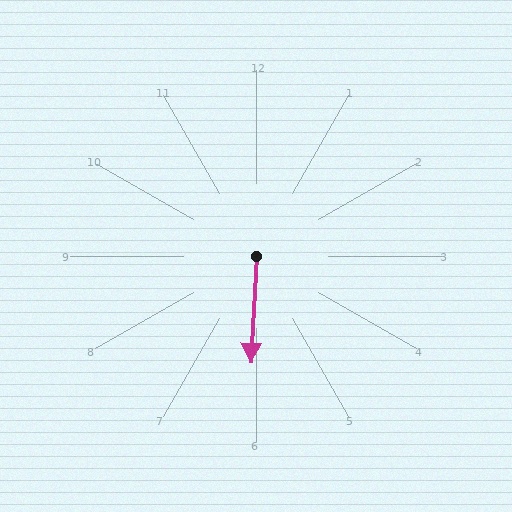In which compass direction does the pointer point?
South.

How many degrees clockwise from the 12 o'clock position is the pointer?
Approximately 183 degrees.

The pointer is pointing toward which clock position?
Roughly 6 o'clock.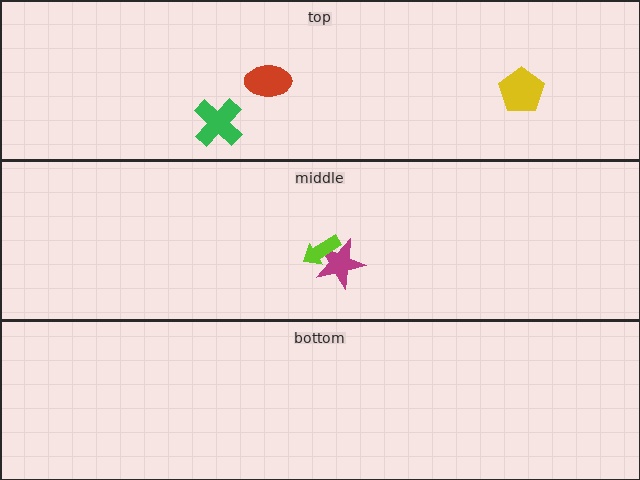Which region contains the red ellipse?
The top region.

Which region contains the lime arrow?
The middle region.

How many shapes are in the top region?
3.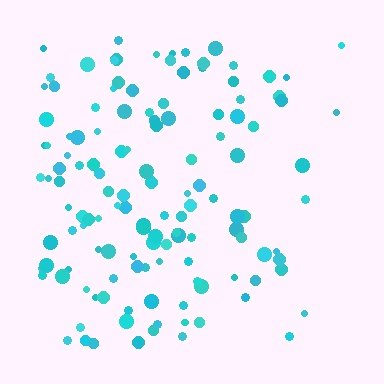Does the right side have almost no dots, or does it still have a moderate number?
Still a moderate number, just noticeably fewer than the left.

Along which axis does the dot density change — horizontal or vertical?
Horizontal.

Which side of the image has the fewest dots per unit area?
The right.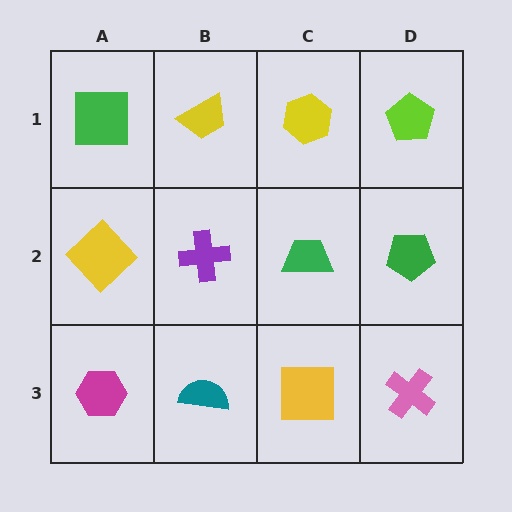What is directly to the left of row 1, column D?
A yellow hexagon.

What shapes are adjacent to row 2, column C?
A yellow hexagon (row 1, column C), a yellow square (row 3, column C), a purple cross (row 2, column B), a green pentagon (row 2, column D).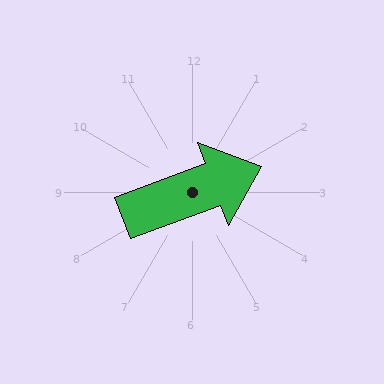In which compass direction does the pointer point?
East.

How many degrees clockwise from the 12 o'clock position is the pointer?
Approximately 70 degrees.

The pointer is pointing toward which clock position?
Roughly 2 o'clock.